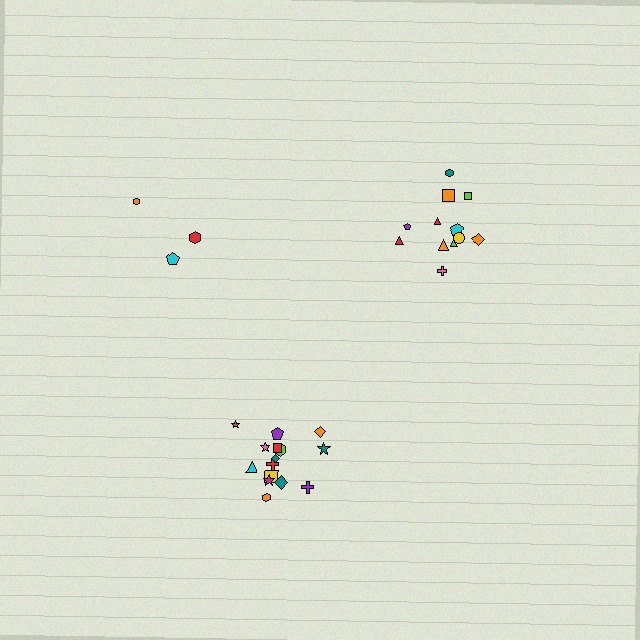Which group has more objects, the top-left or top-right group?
The top-right group.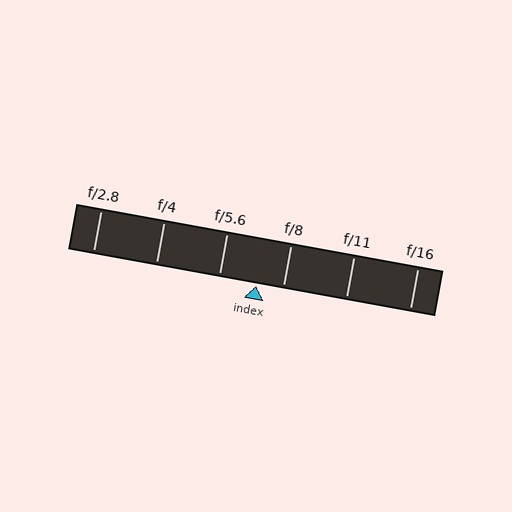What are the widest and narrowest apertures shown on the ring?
The widest aperture shown is f/2.8 and the narrowest is f/16.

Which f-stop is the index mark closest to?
The index mark is closest to f/8.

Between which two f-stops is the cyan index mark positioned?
The index mark is between f/5.6 and f/8.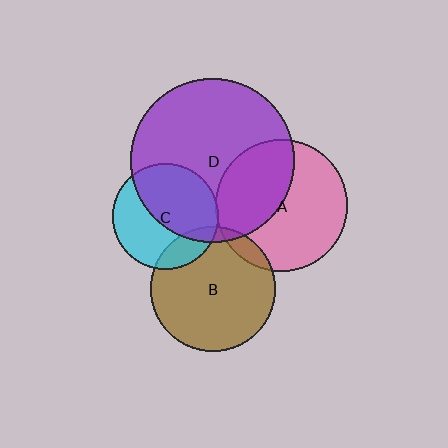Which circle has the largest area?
Circle D (purple).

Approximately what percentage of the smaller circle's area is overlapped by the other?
Approximately 40%.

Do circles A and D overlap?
Yes.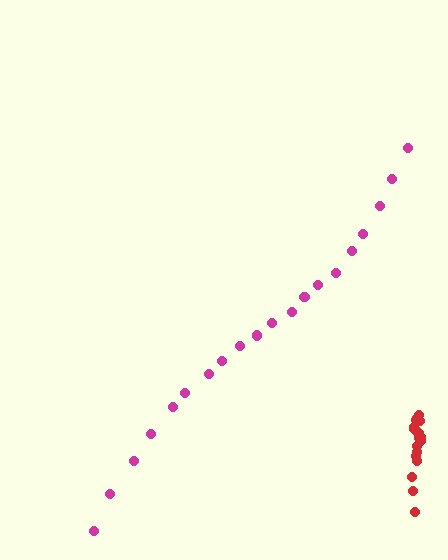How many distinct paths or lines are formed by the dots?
There are 2 distinct paths.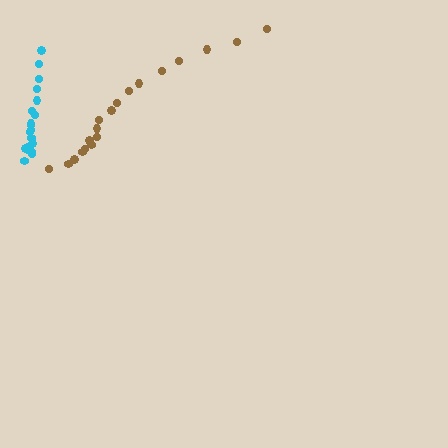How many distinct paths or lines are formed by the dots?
There are 2 distinct paths.